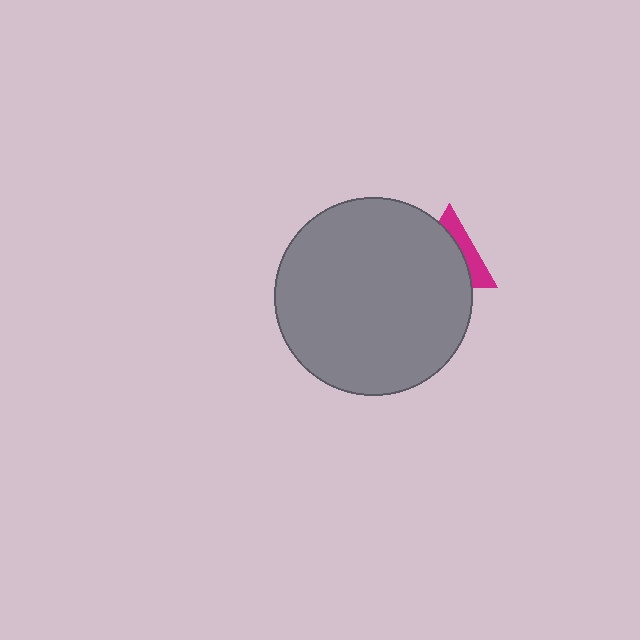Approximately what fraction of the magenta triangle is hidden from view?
Roughly 66% of the magenta triangle is hidden behind the gray circle.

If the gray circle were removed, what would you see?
You would see the complete magenta triangle.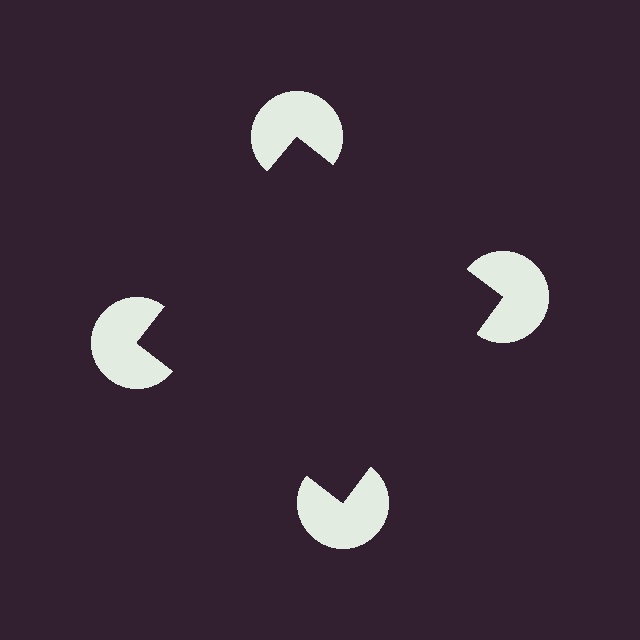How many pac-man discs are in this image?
There are 4 — one at each vertex of the illusory square.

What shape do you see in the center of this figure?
An illusory square — its edges are inferred from the aligned wedge cuts in the pac-man discs, not physically drawn.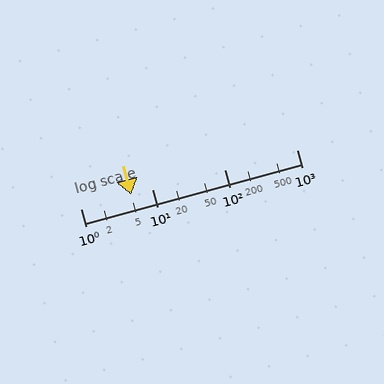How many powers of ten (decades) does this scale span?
The scale spans 3 decades, from 1 to 1000.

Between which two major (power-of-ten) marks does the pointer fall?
The pointer is between 1 and 10.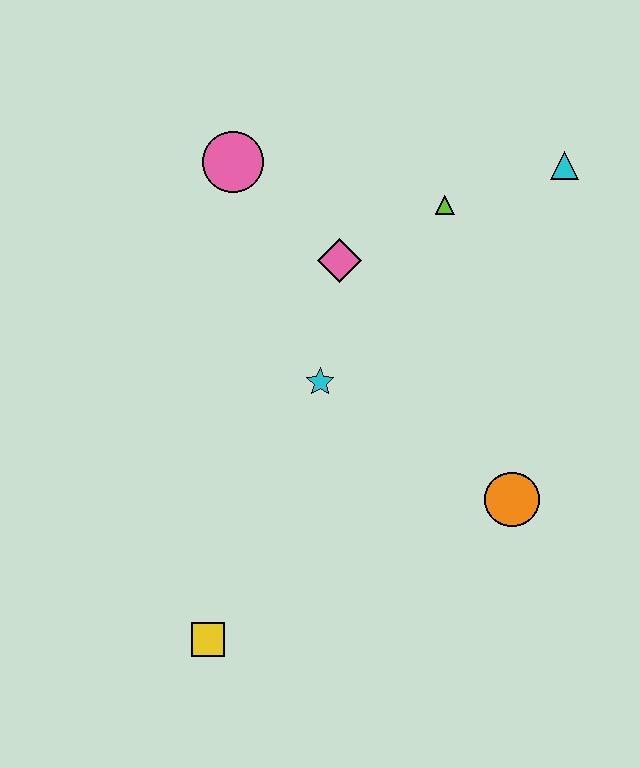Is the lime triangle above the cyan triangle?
No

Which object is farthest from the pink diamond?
The yellow square is farthest from the pink diamond.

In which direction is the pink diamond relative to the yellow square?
The pink diamond is above the yellow square.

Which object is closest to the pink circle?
The pink diamond is closest to the pink circle.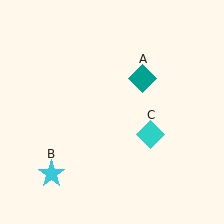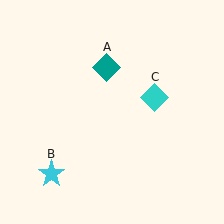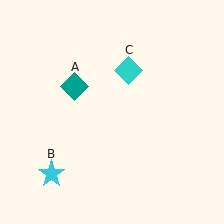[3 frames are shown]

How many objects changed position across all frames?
2 objects changed position: teal diamond (object A), cyan diamond (object C).